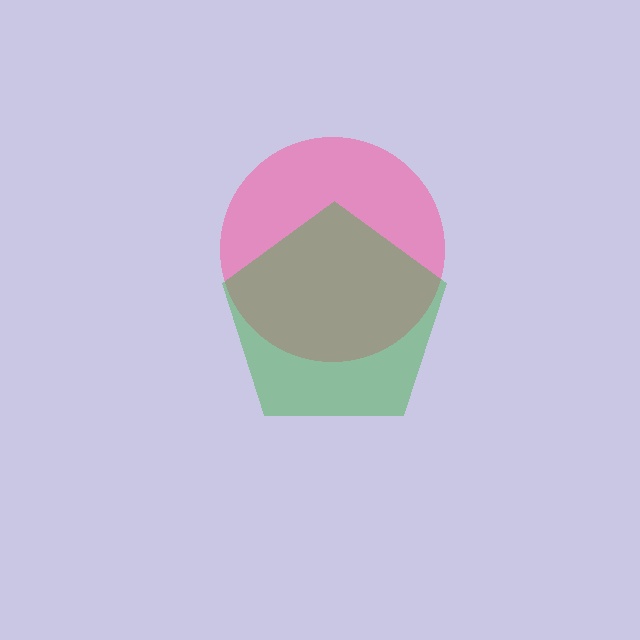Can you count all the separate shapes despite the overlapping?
Yes, there are 2 separate shapes.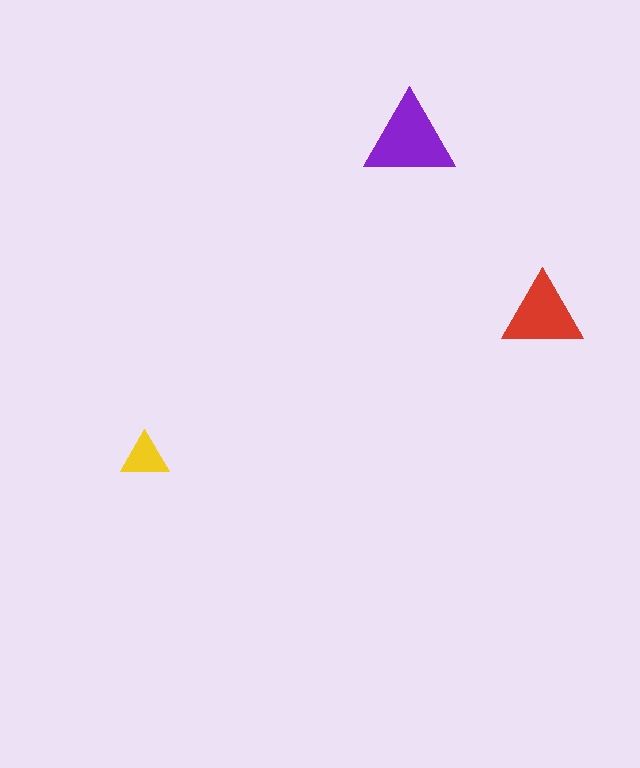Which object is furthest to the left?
The yellow triangle is leftmost.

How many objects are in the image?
There are 3 objects in the image.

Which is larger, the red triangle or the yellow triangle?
The red one.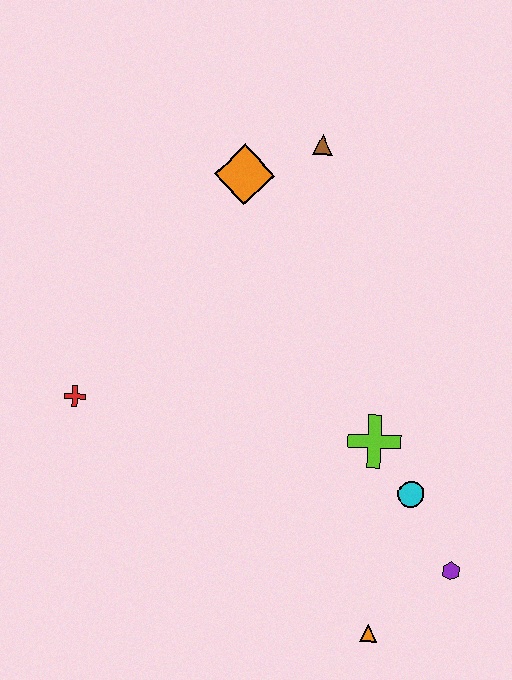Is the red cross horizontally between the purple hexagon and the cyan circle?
No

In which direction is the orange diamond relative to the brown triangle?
The orange diamond is to the left of the brown triangle.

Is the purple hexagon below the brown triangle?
Yes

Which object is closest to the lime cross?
The cyan circle is closest to the lime cross.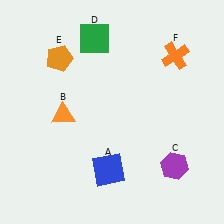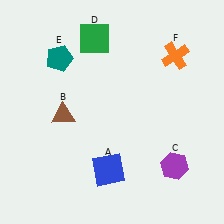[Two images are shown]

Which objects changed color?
B changed from orange to brown. E changed from orange to teal.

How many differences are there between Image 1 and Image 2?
There are 2 differences between the two images.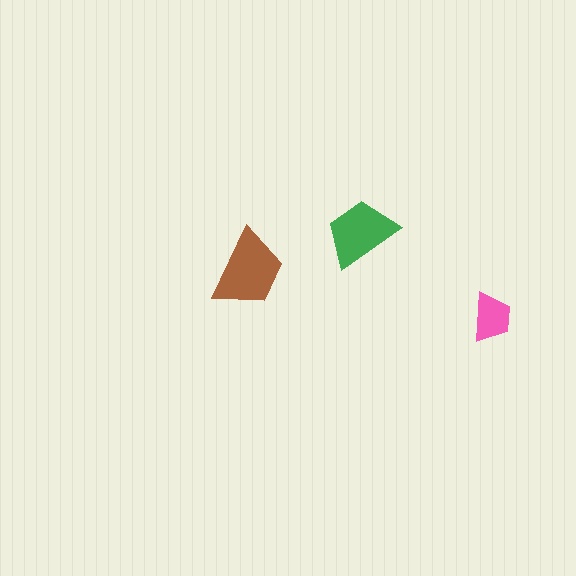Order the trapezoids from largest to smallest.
the brown one, the green one, the pink one.